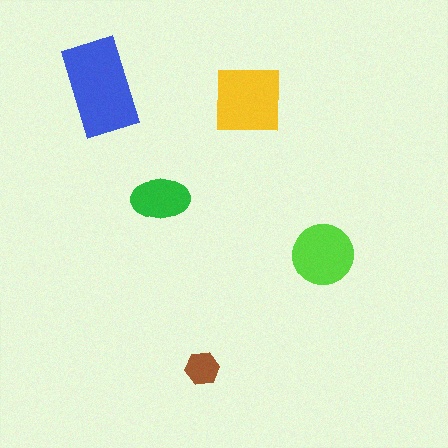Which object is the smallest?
The brown hexagon.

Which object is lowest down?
The brown hexagon is bottommost.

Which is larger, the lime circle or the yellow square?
The yellow square.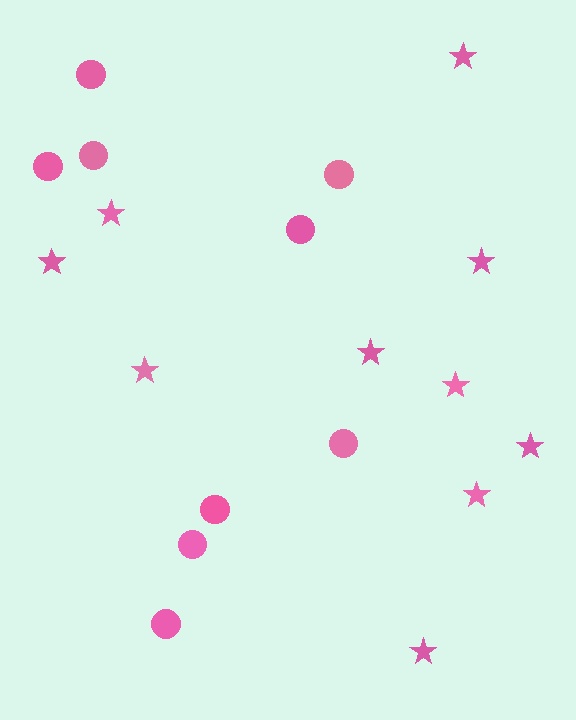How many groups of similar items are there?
There are 2 groups: one group of stars (10) and one group of circles (9).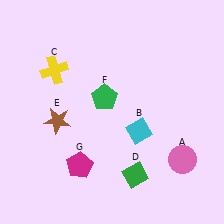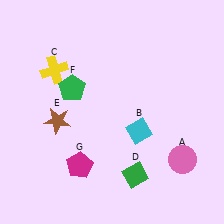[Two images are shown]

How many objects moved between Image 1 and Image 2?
1 object moved between the two images.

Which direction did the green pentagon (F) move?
The green pentagon (F) moved left.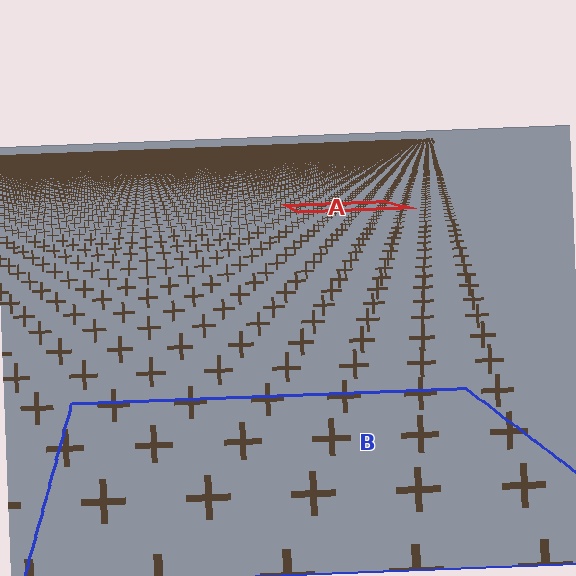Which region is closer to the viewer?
Region B is closer. The texture elements there are larger and more spread out.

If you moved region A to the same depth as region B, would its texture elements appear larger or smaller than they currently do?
They would appear larger. At a closer depth, the same texture elements are projected at a bigger on-screen size.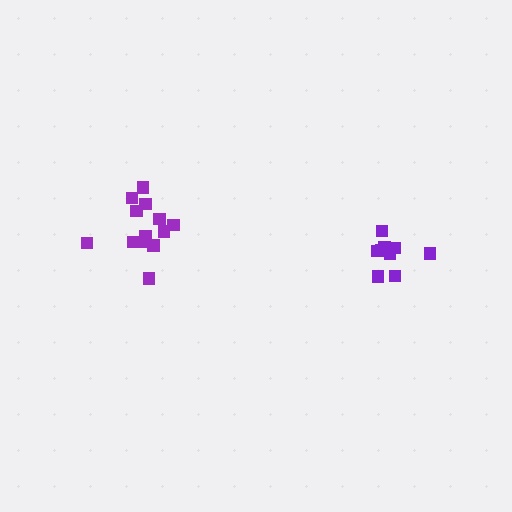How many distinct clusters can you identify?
There are 2 distinct clusters.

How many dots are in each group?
Group 1: 13 dots, Group 2: 9 dots (22 total).